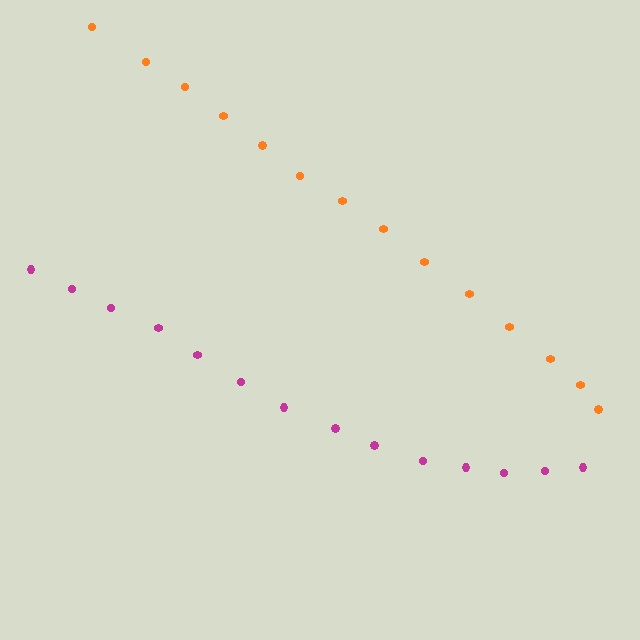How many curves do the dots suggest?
There are 2 distinct paths.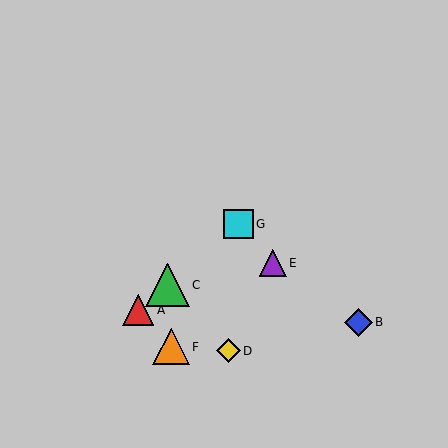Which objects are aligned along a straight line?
Objects A, C, G are aligned along a straight line.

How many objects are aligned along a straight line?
3 objects (A, C, G) are aligned along a straight line.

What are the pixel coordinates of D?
Object D is at (228, 351).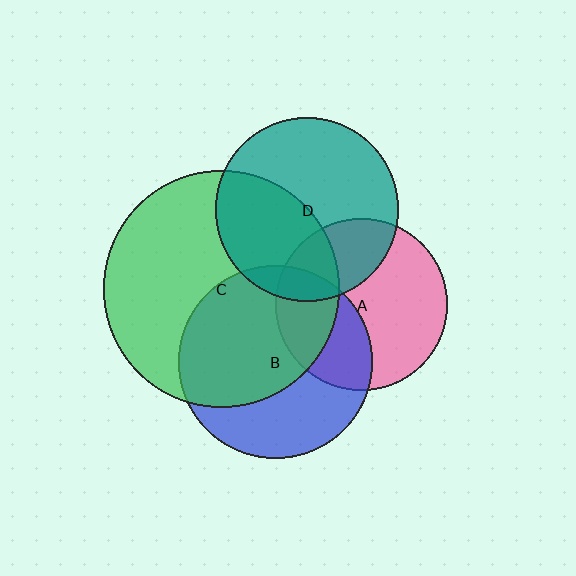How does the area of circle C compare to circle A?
Approximately 1.9 times.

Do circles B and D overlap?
Yes.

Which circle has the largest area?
Circle C (green).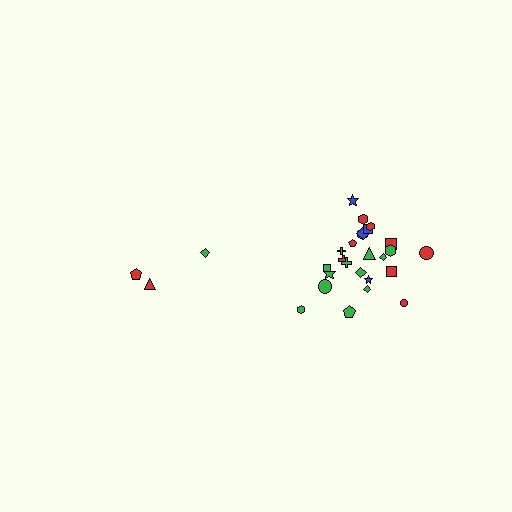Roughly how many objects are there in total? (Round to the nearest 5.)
Roughly 30 objects in total.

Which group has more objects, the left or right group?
The right group.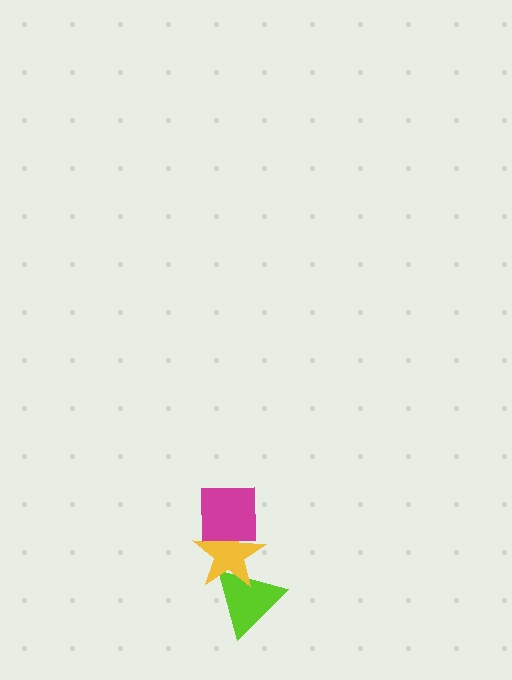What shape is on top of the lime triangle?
The yellow star is on top of the lime triangle.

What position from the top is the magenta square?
The magenta square is 1st from the top.